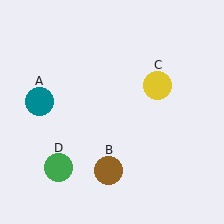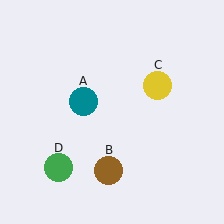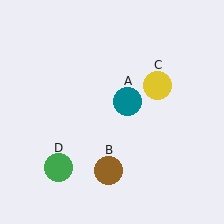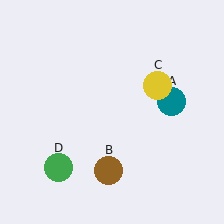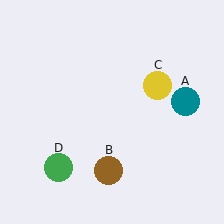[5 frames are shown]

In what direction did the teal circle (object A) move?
The teal circle (object A) moved right.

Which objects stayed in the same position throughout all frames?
Brown circle (object B) and yellow circle (object C) and green circle (object D) remained stationary.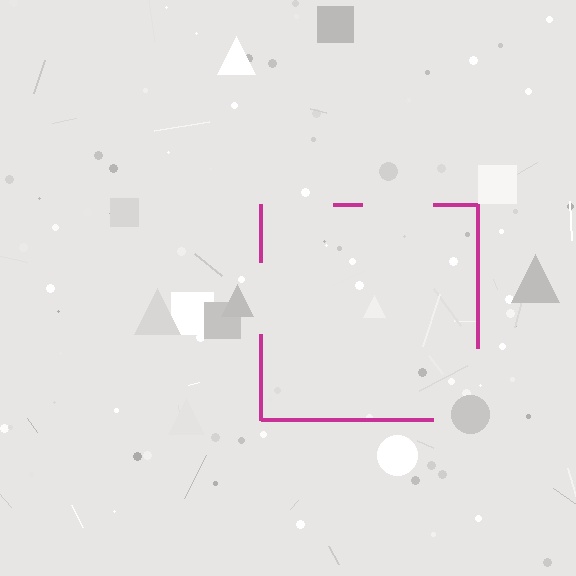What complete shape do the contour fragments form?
The contour fragments form a square.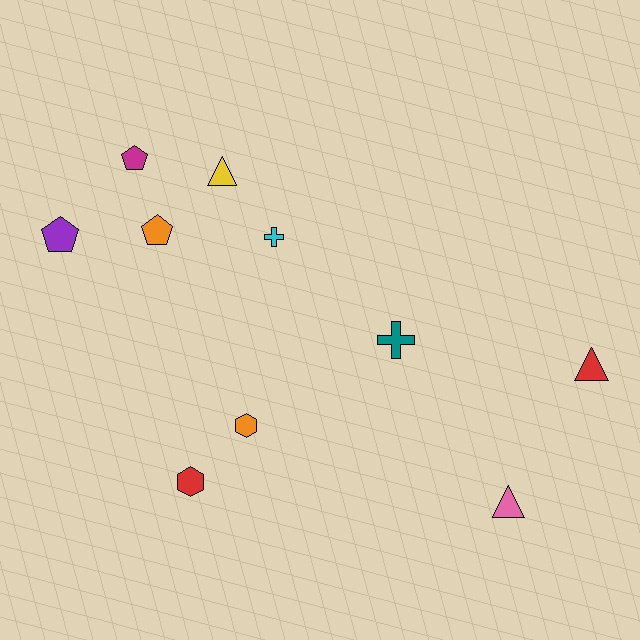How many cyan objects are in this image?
There is 1 cyan object.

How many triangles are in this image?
There are 3 triangles.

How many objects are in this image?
There are 10 objects.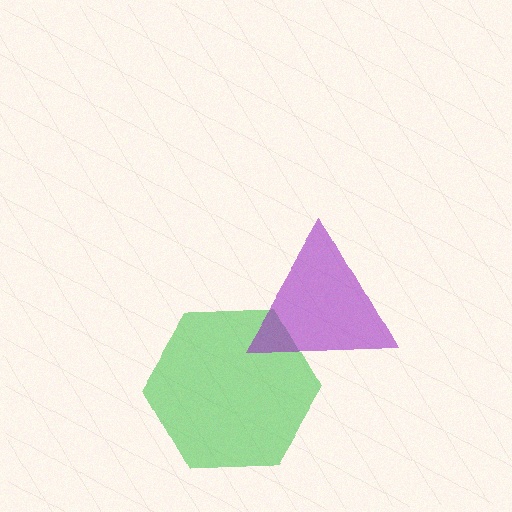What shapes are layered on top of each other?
The layered shapes are: a green hexagon, a purple triangle.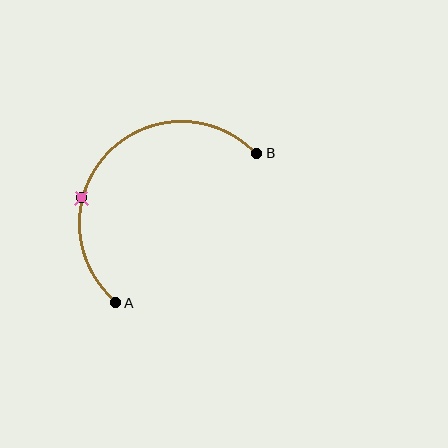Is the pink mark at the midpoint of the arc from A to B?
No. The pink mark lies on the arc but is closer to endpoint A. The arc midpoint would be at the point on the curve equidistant along the arc from both A and B.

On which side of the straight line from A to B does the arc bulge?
The arc bulges above and to the left of the straight line connecting A and B.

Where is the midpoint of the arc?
The arc midpoint is the point on the curve farthest from the straight line joining A and B. It sits above and to the left of that line.